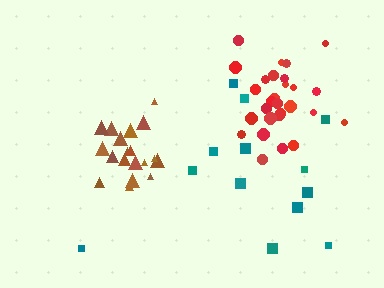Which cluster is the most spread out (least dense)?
Teal.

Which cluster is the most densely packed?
Brown.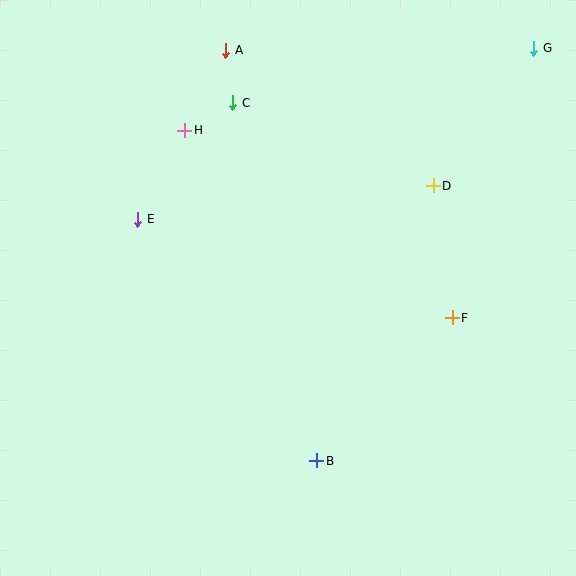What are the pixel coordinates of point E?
Point E is at (138, 219).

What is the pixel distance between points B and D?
The distance between B and D is 299 pixels.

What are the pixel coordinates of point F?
Point F is at (452, 318).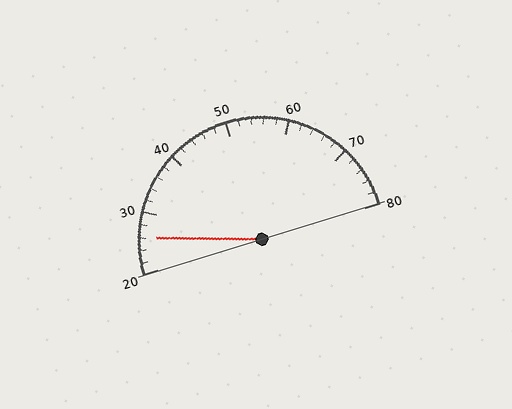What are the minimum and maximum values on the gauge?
The gauge ranges from 20 to 80.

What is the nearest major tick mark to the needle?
The nearest major tick mark is 30.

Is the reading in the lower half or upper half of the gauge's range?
The reading is in the lower half of the range (20 to 80).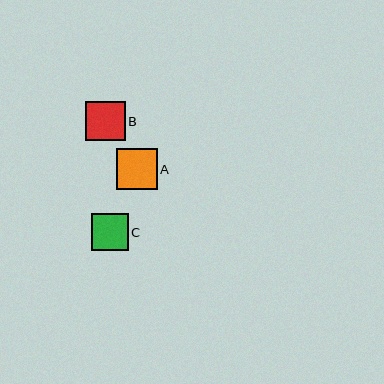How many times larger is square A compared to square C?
Square A is approximately 1.1 times the size of square C.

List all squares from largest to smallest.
From largest to smallest: A, B, C.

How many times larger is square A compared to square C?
Square A is approximately 1.1 times the size of square C.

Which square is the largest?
Square A is the largest with a size of approximately 41 pixels.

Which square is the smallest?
Square C is the smallest with a size of approximately 37 pixels.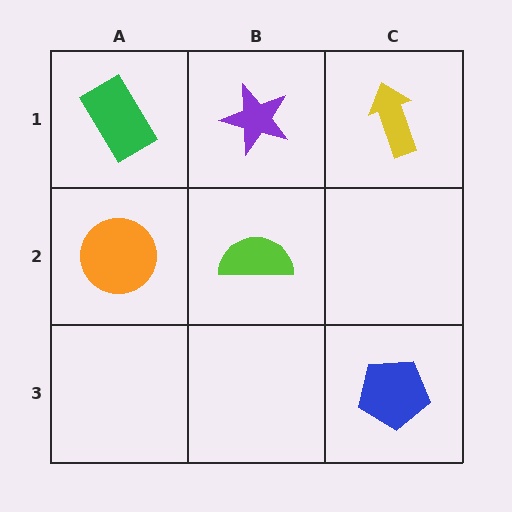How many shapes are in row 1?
3 shapes.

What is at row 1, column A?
A green rectangle.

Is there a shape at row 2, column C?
No, that cell is empty.